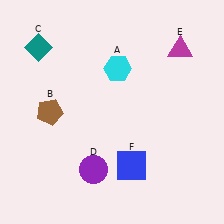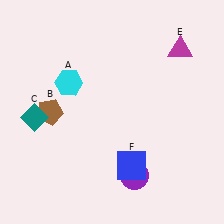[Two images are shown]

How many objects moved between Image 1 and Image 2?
3 objects moved between the two images.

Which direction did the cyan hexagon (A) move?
The cyan hexagon (A) moved left.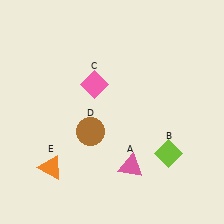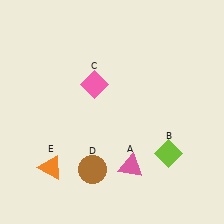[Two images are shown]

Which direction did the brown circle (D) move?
The brown circle (D) moved down.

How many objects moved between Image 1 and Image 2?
1 object moved between the two images.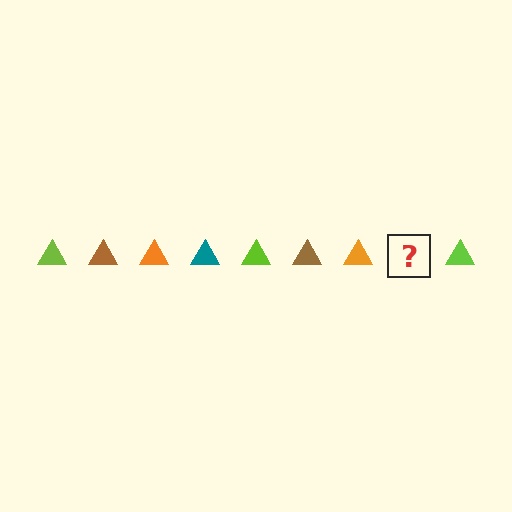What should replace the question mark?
The question mark should be replaced with a teal triangle.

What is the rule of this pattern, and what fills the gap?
The rule is that the pattern cycles through lime, brown, orange, teal triangles. The gap should be filled with a teal triangle.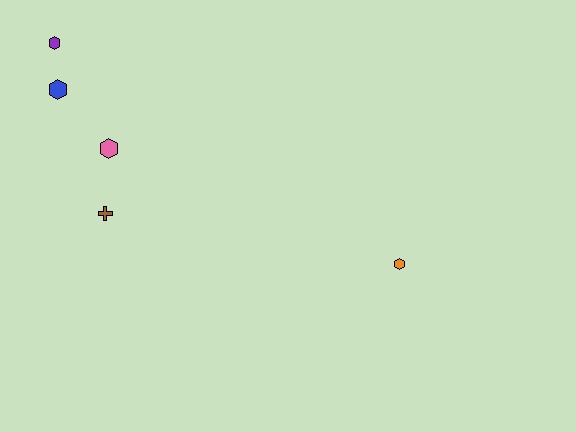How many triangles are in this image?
There are no triangles.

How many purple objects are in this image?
There is 1 purple object.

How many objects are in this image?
There are 5 objects.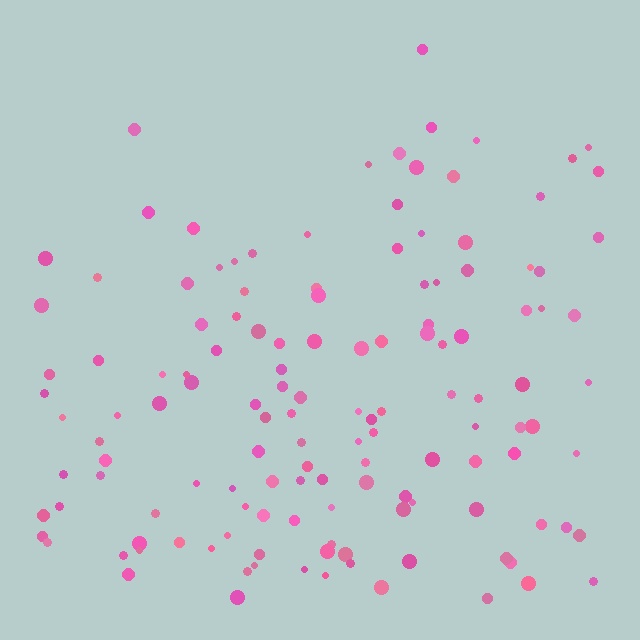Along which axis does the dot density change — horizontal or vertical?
Vertical.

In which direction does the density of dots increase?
From top to bottom, with the bottom side densest.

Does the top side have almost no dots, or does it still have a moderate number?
Still a moderate number, just noticeably fewer than the bottom.